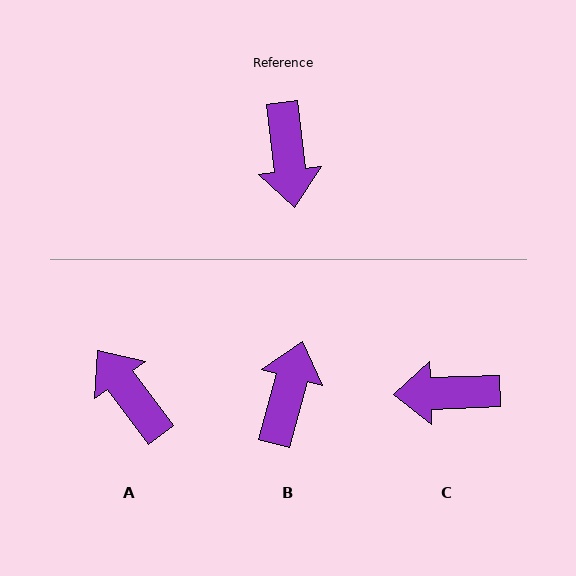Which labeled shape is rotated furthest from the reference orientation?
B, about 158 degrees away.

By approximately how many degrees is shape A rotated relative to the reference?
Approximately 150 degrees clockwise.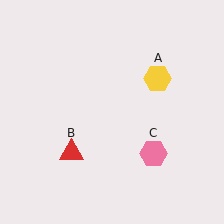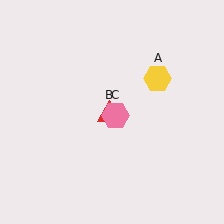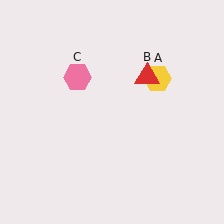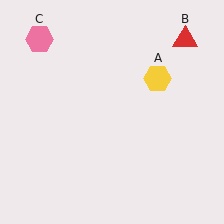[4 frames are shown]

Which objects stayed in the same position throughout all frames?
Yellow hexagon (object A) remained stationary.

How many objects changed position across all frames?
2 objects changed position: red triangle (object B), pink hexagon (object C).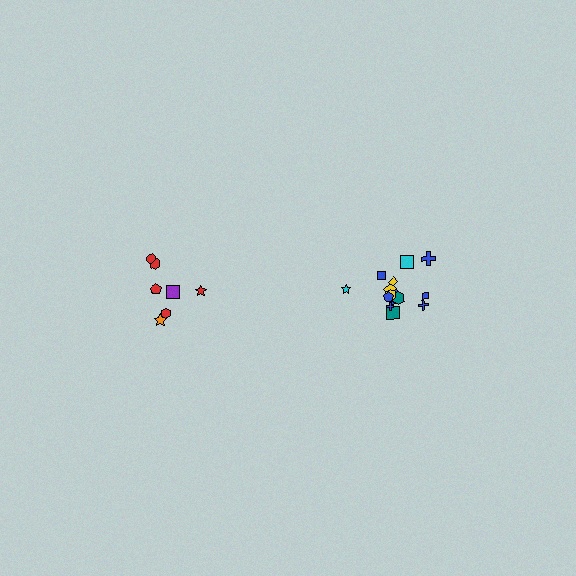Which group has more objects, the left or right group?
The right group.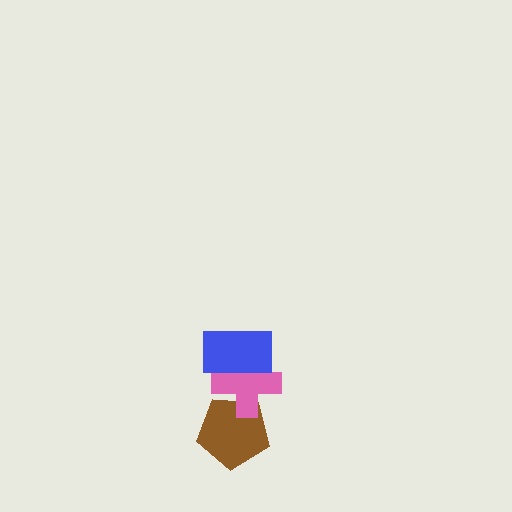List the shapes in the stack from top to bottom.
From top to bottom: the blue rectangle, the pink cross, the brown pentagon.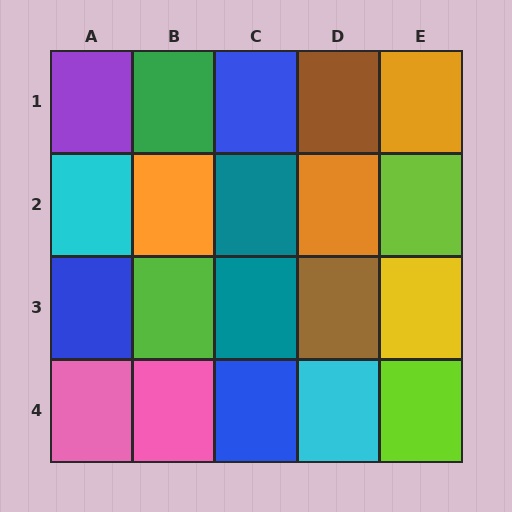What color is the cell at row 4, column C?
Blue.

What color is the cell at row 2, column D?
Orange.